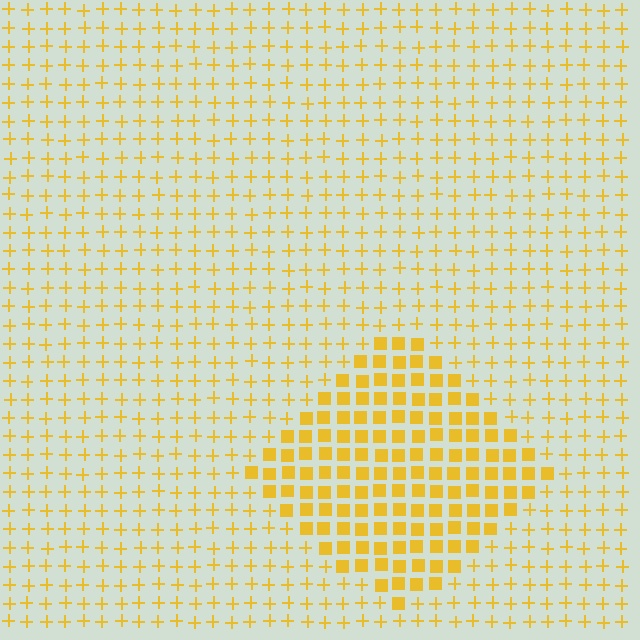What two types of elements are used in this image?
The image uses squares inside the diamond region and plus signs outside it.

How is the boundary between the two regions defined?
The boundary is defined by a change in element shape: squares inside vs. plus signs outside. All elements share the same color and spacing.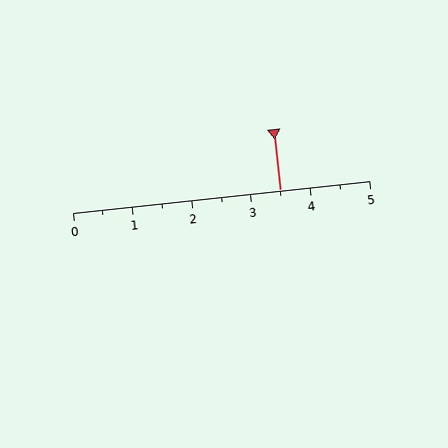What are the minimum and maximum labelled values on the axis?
The axis runs from 0 to 5.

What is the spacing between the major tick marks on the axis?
The major ticks are spaced 1 apart.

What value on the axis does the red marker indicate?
The marker indicates approximately 3.5.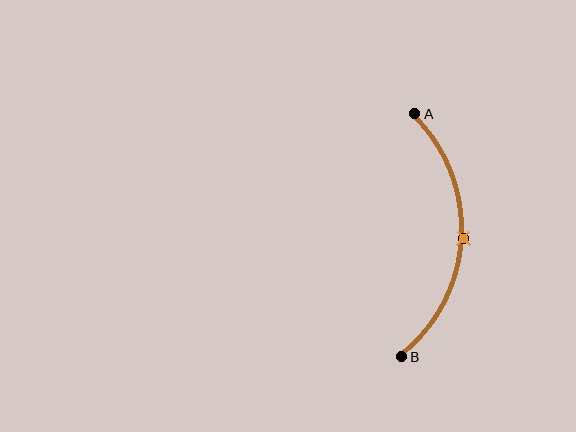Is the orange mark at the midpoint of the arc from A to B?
Yes. The orange mark lies on the arc at equal arc-length from both A and B — it is the arc midpoint.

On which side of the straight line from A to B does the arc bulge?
The arc bulges to the right of the straight line connecting A and B.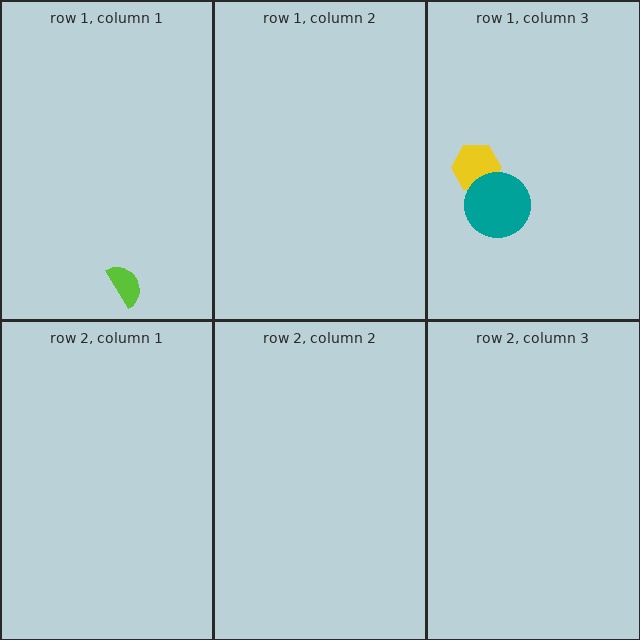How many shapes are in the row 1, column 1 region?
1.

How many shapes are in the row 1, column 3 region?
2.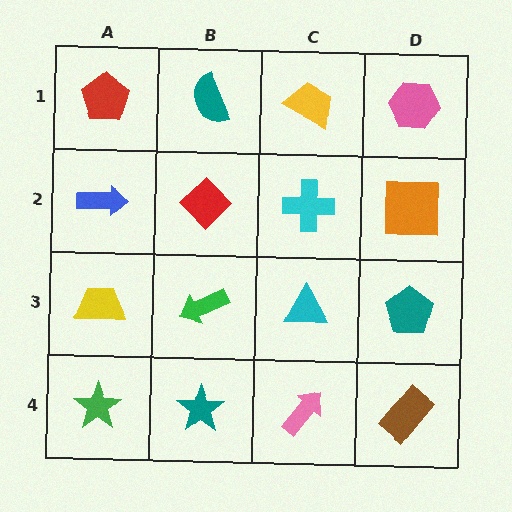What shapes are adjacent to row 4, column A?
A yellow trapezoid (row 3, column A), a teal star (row 4, column B).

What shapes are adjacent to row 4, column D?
A teal pentagon (row 3, column D), a pink arrow (row 4, column C).